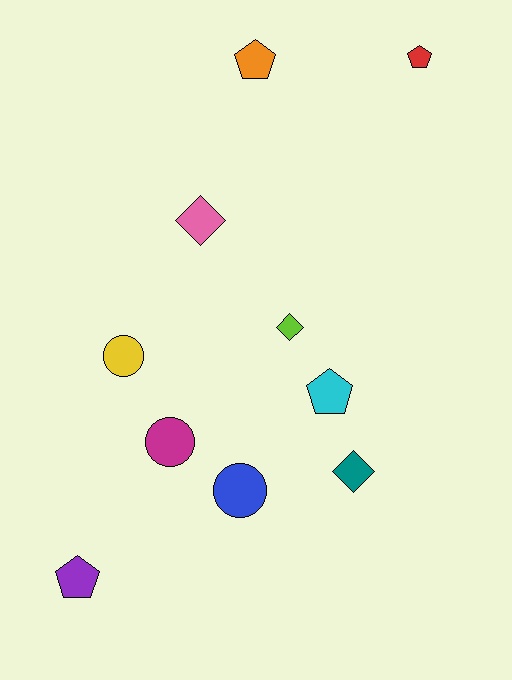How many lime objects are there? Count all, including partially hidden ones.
There is 1 lime object.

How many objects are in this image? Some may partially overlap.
There are 10 objects.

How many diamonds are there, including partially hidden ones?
There are 3 diamonds.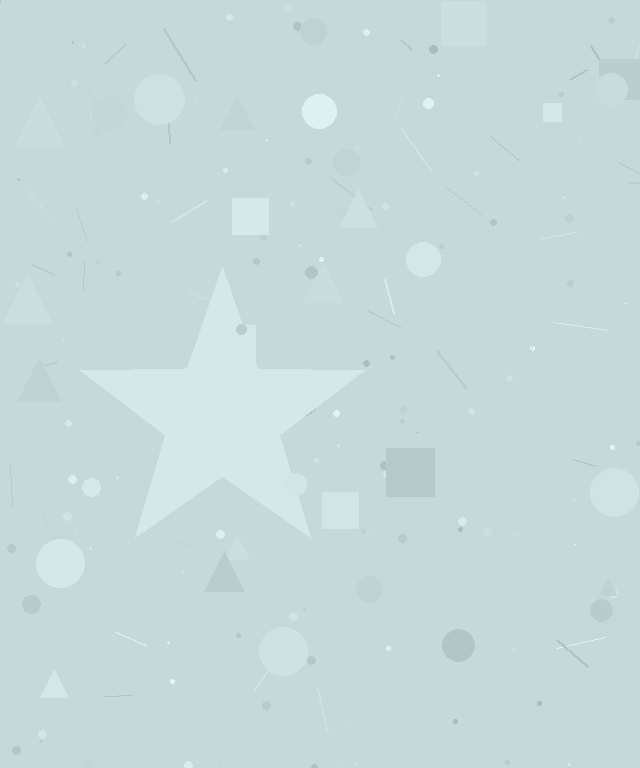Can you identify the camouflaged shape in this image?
The camouflaged shape is a star.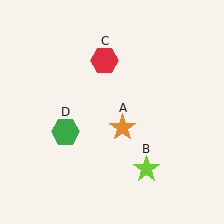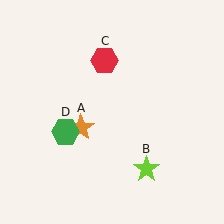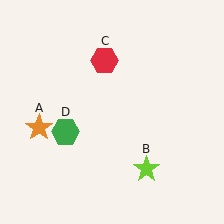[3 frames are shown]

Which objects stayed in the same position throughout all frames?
Lime star (object B) and red hexagon (object C) and green hexagon (object D) remained stationary.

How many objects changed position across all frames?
1 object changed position: orange star (object A).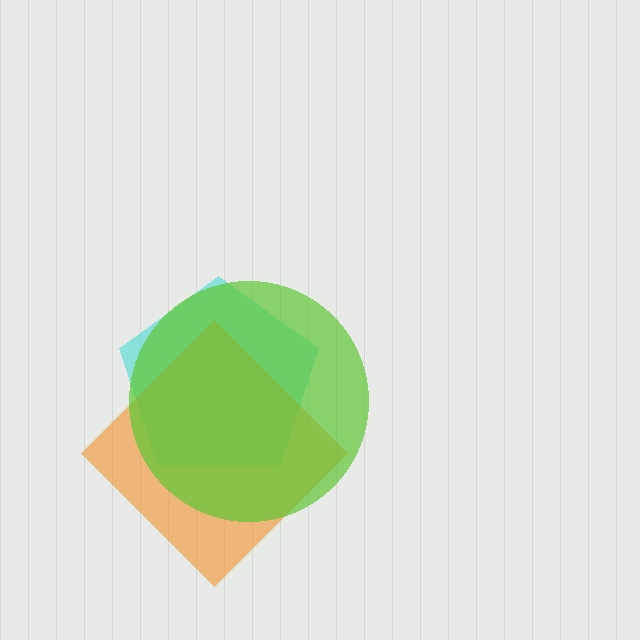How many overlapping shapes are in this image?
There are 3 overlapping shapes in the image.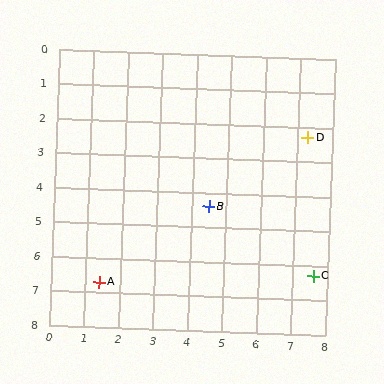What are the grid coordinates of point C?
Point C is at approximately (7.6, 6.3).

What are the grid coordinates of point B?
Point B is at approximately (4.5, 4.4).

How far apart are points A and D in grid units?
Points A and D are about 7.4 grid units apart.